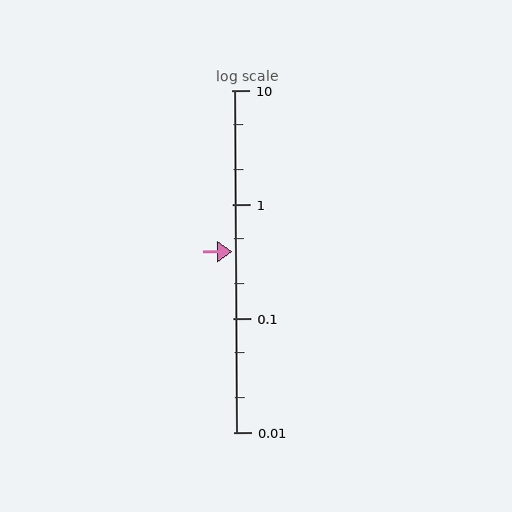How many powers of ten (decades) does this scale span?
The scale spans 3 decades, from 0.01 to 10.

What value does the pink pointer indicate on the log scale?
The pointer indicates approximately 0.38.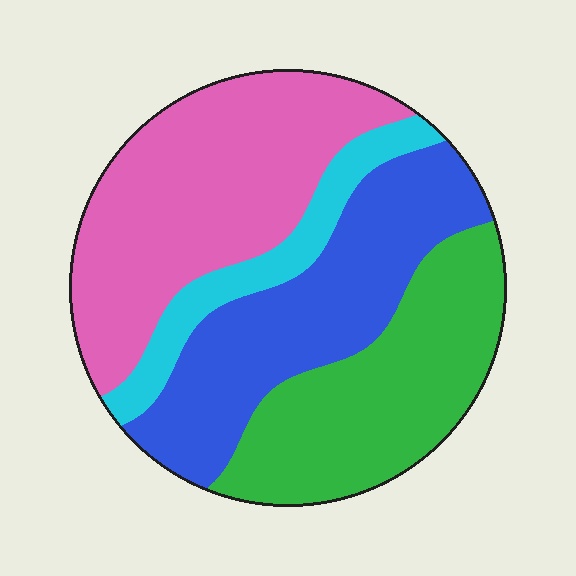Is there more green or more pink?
Pink.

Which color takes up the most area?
Pink, at roughly 35%.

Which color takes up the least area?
Cyan, at roughly 10%.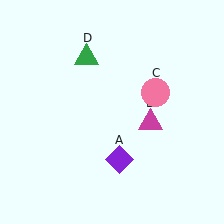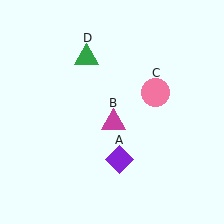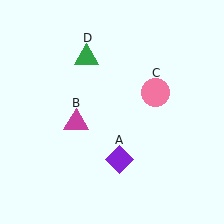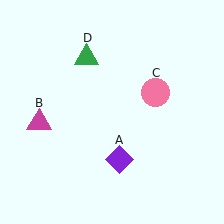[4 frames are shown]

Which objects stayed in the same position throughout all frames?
Purple diamond (object A) and pink circle (object C) and green triangle (object D) remained stationary.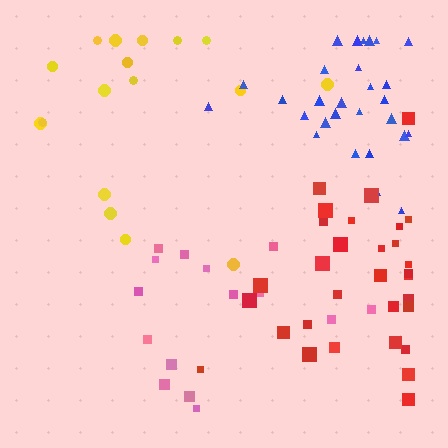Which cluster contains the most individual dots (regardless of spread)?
Red (31).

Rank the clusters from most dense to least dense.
blue, red, yellow, pink.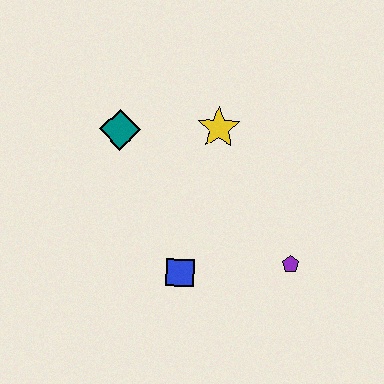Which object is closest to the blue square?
The purple pentagon is closest to the blue square.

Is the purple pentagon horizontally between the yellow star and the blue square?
No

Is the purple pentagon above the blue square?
Yes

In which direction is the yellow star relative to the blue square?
The yellow star is above the blue square.